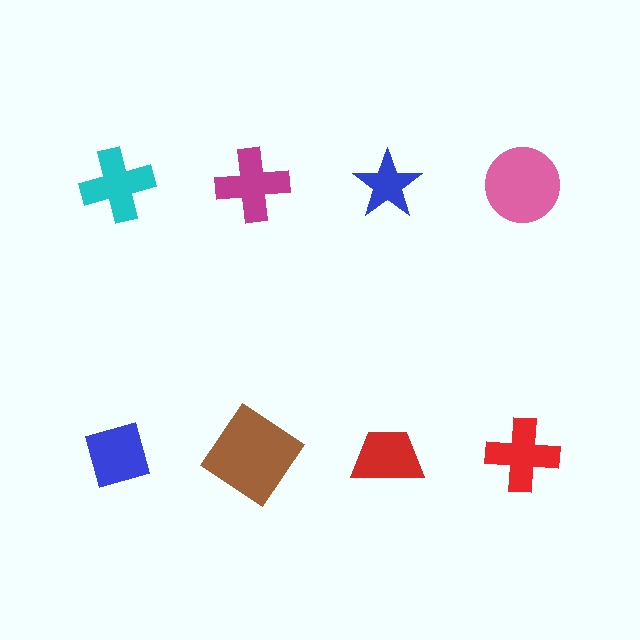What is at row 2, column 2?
A brown diamond.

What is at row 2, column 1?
A blue diamond.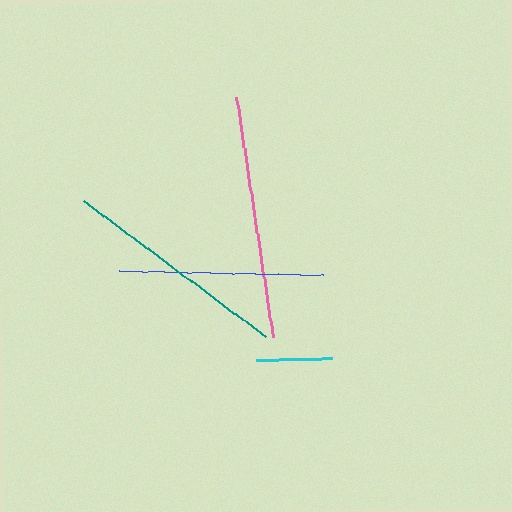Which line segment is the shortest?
The cyan line is the shortest at approximately 76 pixels.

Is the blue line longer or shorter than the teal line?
The teal line is longer than the blue line.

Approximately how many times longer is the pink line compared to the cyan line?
The pink line is approximately 3.2 times the length of the cyan line.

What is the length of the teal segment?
The teal segment is approximately 227 pixels long.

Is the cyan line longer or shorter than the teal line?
The teal line is longer than the cyan line.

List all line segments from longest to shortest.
From longest to shortest: pink, teal, blue, cyan.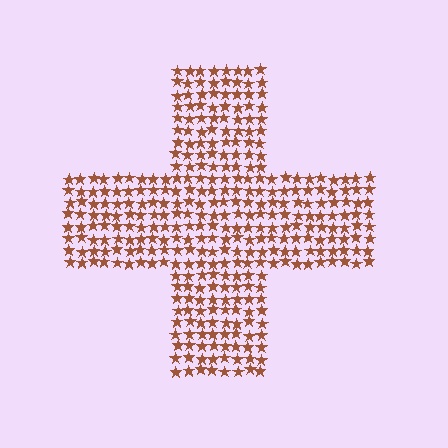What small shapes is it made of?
It is made of small stars.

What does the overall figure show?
The overall figure shows a cross.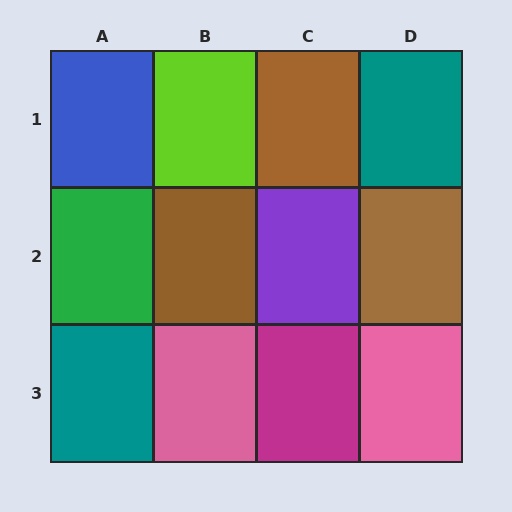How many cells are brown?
3 cells are brown.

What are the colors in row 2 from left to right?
Green, brown, purple, brown.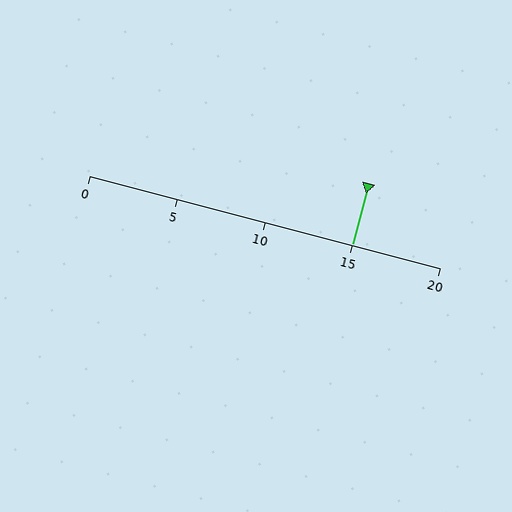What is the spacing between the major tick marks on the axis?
The major ticks are spaced 5 apart.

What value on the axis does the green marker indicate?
The marker indicates approximately 15.